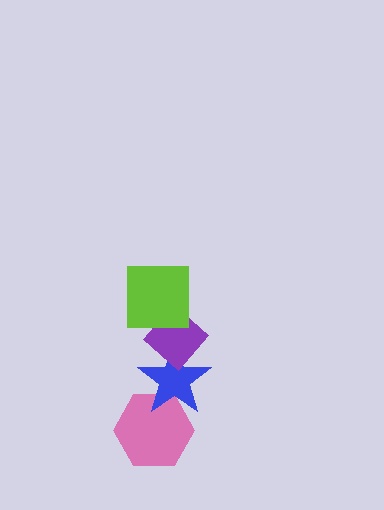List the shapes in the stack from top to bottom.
From top to bottom: the lime square, the purple diamond, the blue star, the pink hexagon.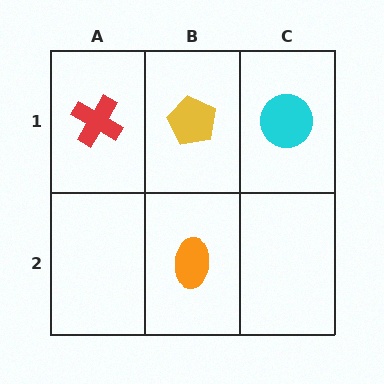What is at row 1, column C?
A cyan circle.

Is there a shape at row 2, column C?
No, that cell is empty.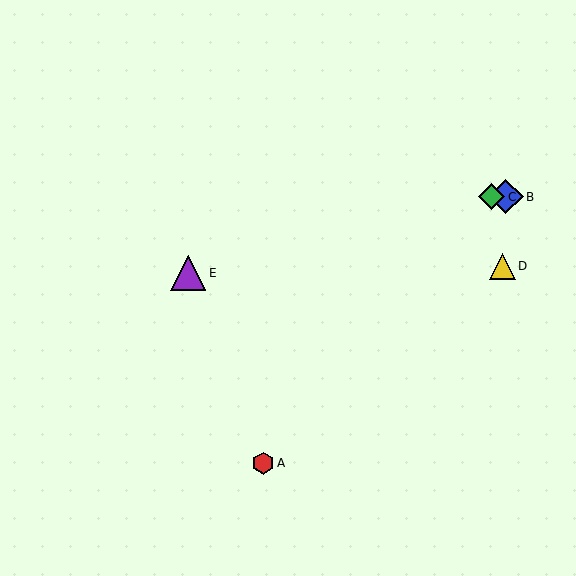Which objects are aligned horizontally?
Objects B, C are aligned horizontally.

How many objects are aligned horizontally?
2 objects (B, C) are aligned horizontally.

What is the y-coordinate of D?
Object D is at y≈266.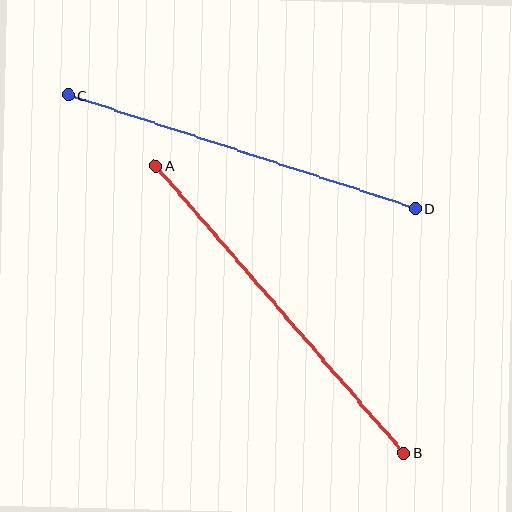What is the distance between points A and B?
The distance is approximately 379 pixels.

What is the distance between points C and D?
The distance is approximately 365 pixels.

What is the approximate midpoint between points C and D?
The midpoint is at approximately (242, 152) pixels.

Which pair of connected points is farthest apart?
Points A and B are farthest apart.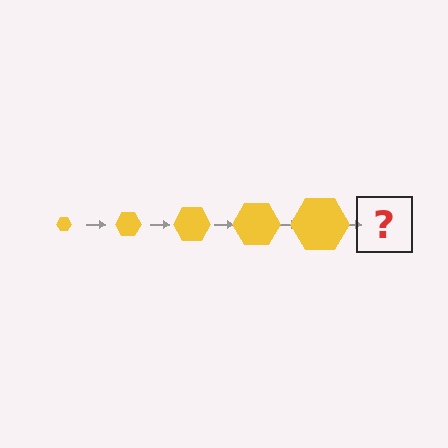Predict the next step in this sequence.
The next step is a yellow hexagon, larger than the previous one.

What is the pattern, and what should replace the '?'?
The pattern is that the hexagon gets progressively larger each step. The '?' should be a yellow hexagon, larger than the previous one.